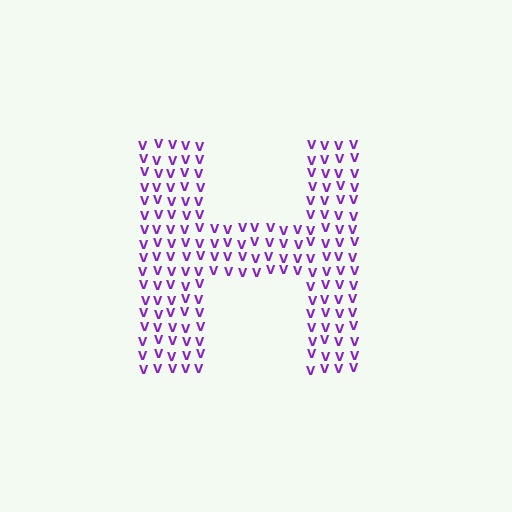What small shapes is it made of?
It is made of small letter V's.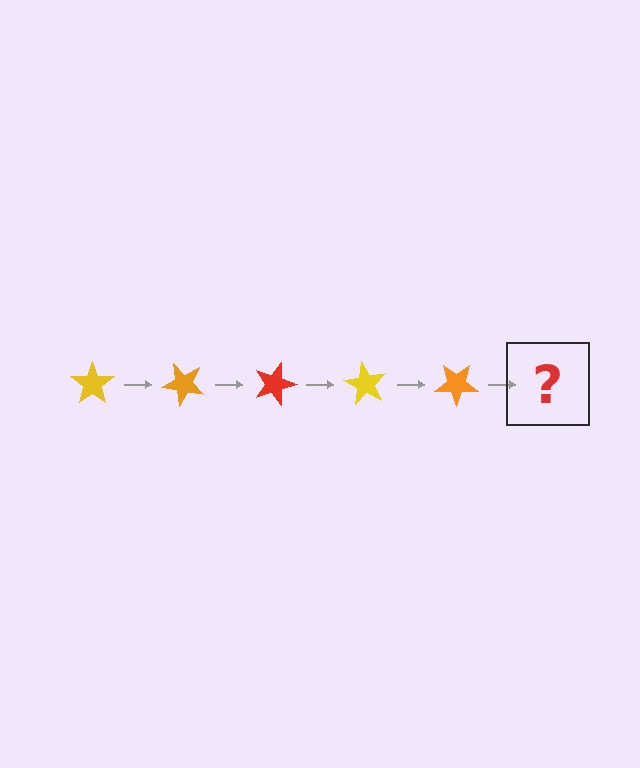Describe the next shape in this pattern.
It should be a red star, rotated 225 degrees from the start.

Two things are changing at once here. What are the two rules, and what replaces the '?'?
The two rules are that it rotates 45 degrees each step and the color cycles through yellow, orange, and red. The '?' should be a red star, rotated 225 degrees from the start.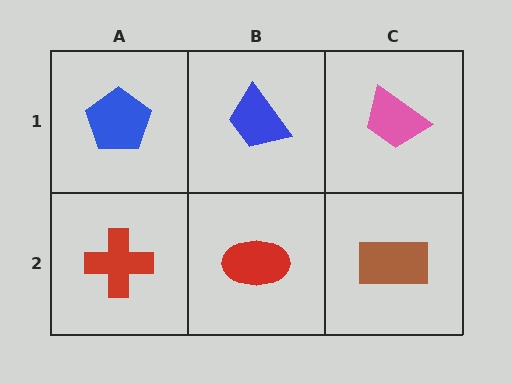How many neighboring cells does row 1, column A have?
2.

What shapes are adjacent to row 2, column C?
A pink trapezoid (row 1, column C), a red ellipse (row 2, column B).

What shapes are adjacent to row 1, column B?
A red ellipse (row 2, column B), a blue pentagon (row 1, column A), a pink trapezoid (row 1, column C).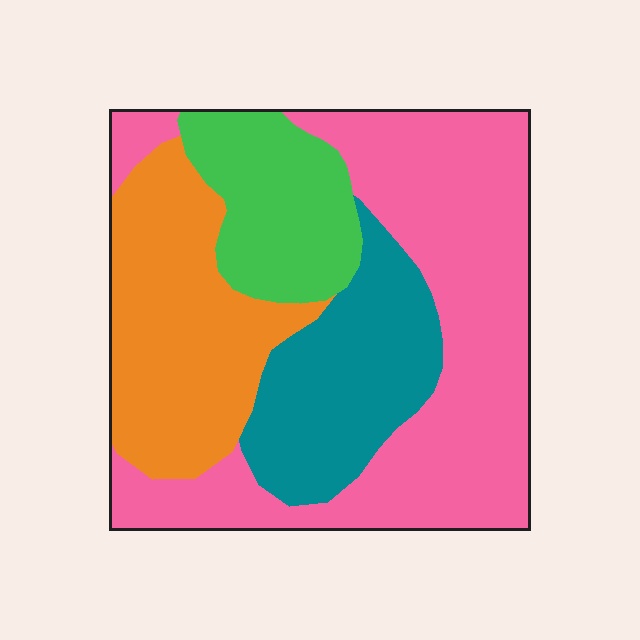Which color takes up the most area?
Pink, at roughly 45%.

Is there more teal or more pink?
Pink.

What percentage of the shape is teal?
Teal takes up less than a quarter of the shape.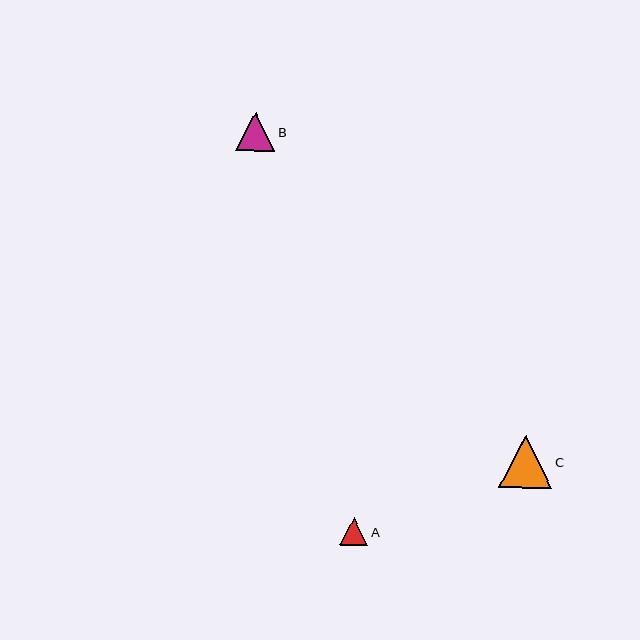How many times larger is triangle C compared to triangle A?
Triangle C is approximately 1.9 times the size of triangle A.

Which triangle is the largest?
Triangle C is the largest with a size of approximately 53 pixels.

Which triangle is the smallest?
Triangle A is the smallest with a size of approximately 29 pixels.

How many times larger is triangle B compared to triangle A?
Triangle B is approximately 1.4 times the size of triangle A.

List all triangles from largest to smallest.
From largest to smallest: C, B, A.